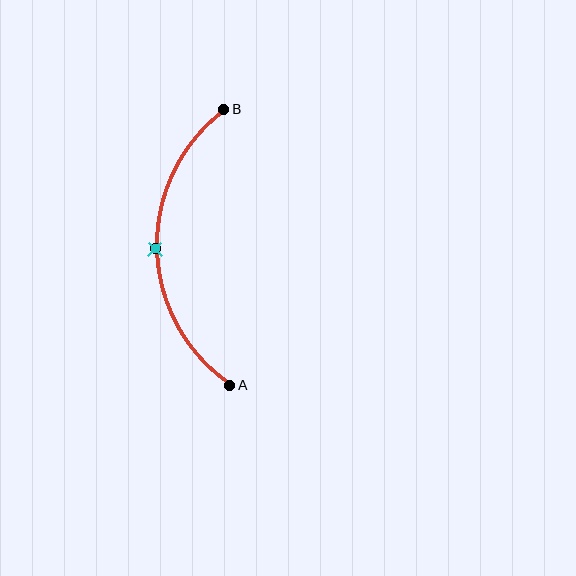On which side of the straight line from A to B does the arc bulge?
The arc bulges to the left of the straight line connecting A and B.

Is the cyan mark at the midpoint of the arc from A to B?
Yes. The cyan mark lies on the arc at equal arc-length from both A and B — it is the arc midpoint.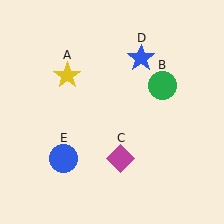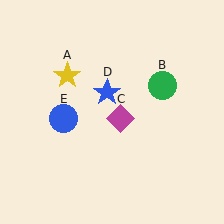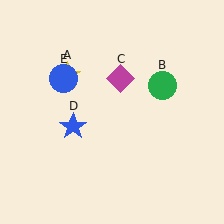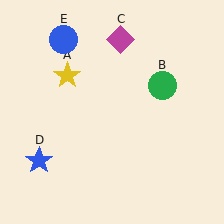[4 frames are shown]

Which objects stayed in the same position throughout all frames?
Yellow star (object A) and green circle (object B) remained stationary.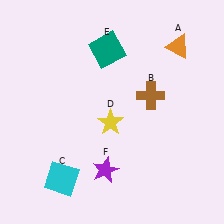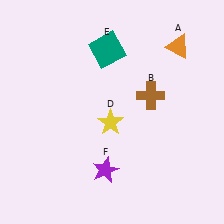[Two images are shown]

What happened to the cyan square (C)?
The cyan square (C) was removed in Image 2. It was in the bottom-left area of Image 1.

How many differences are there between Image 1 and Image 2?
There is 1 difference between the two images.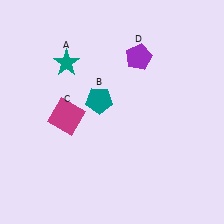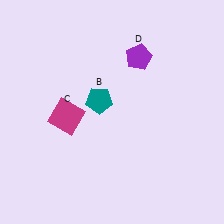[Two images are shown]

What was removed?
The teal star (A) was removed in Image 2.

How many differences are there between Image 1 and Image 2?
There is 1 difference between the two images.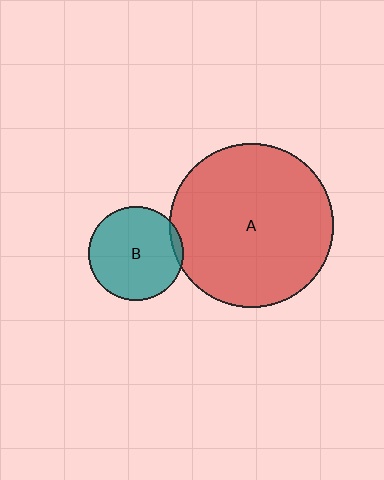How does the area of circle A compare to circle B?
Approximately 3.0 times.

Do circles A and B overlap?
Yes.